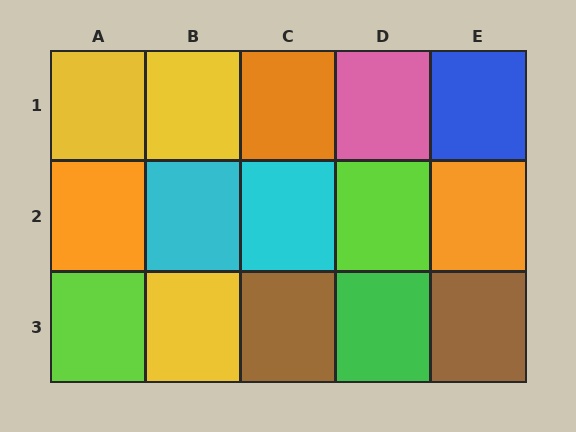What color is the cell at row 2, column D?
Lime.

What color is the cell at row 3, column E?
Brown.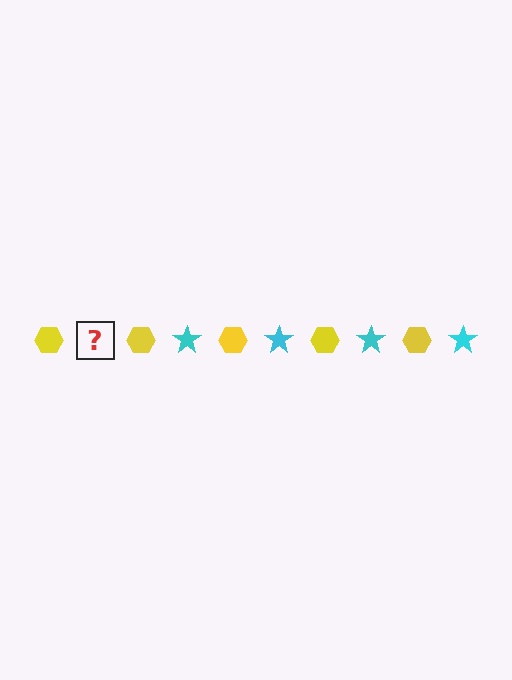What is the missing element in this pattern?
The missing element is a cyan star.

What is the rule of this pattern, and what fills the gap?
The rule is that the pattern alternates between yellow hexagon and cyan star. The gap should be filled with a cyan star.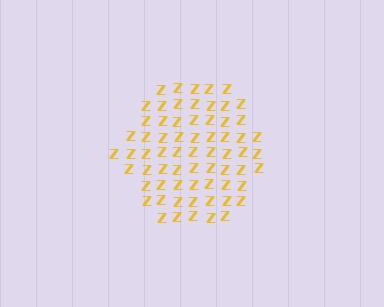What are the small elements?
The small elements are letter Z's.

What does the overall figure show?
The overall figure shows a hexagon.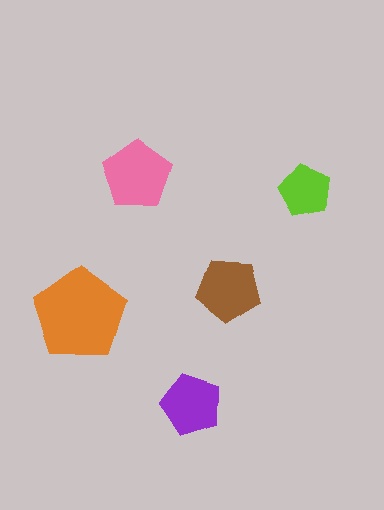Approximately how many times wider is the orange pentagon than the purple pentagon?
About 1.5 times wider.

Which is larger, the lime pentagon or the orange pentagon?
The orange one.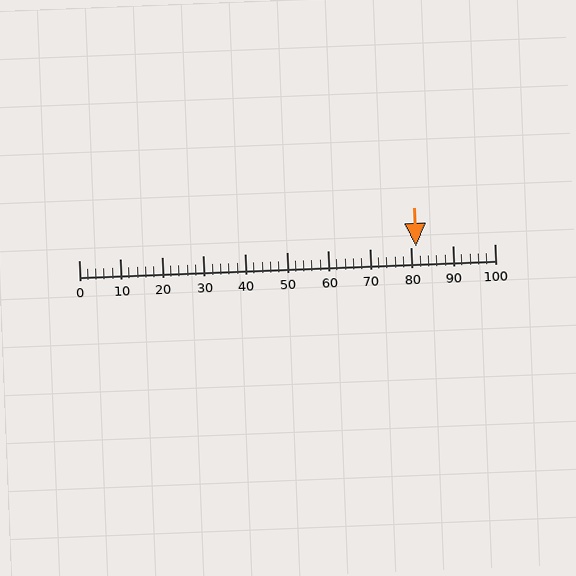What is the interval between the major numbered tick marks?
The major tick marks are spaced 10 units apart.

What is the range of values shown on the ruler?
The ruler shows values from 0 to 100.